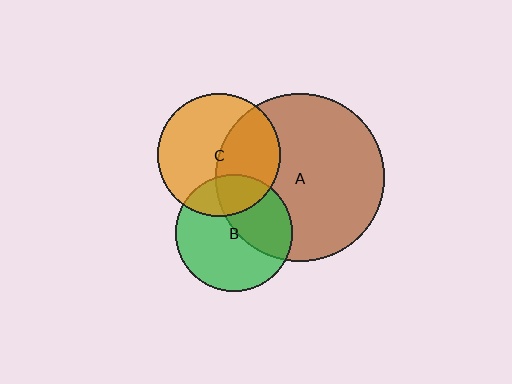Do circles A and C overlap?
Yes.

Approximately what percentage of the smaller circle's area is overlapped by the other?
Approximately 40%.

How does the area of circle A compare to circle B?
Approximately 2.1 times.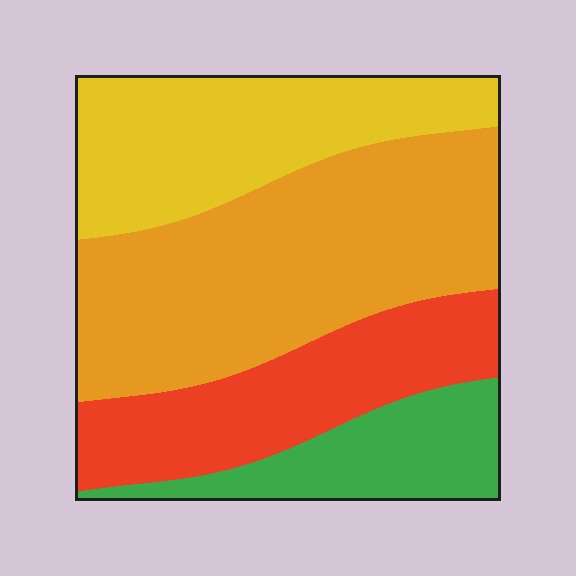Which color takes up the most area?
Orange, at roughly 40%.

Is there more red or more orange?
Orange.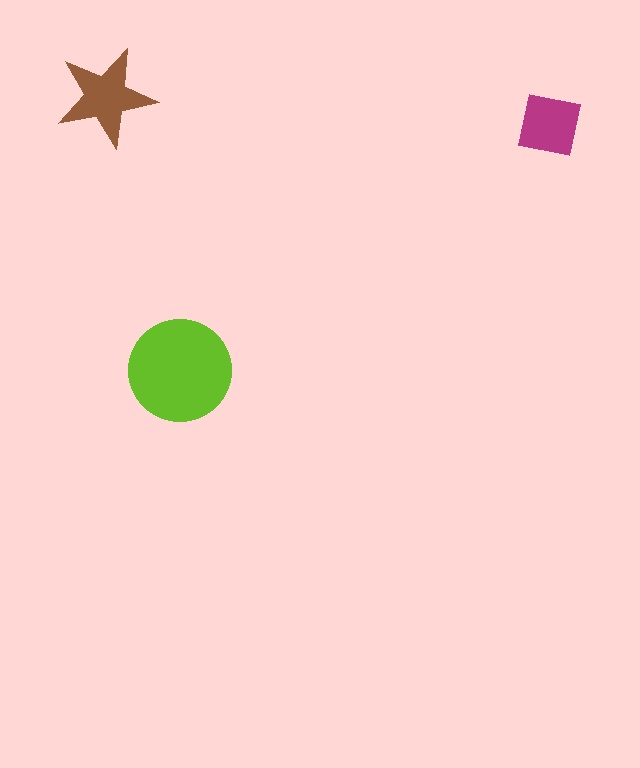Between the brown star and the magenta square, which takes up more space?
The brown star.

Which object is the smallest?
The magenta square.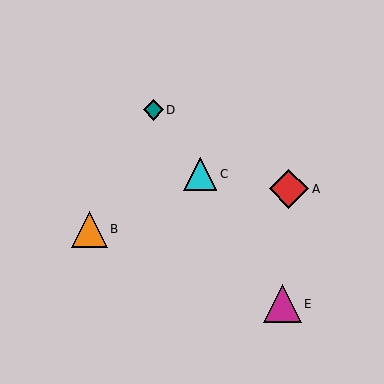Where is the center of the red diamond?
The center of the red diamond is at (289, 189).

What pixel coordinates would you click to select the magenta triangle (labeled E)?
Click at (282, 304) to select the magenta triangle E.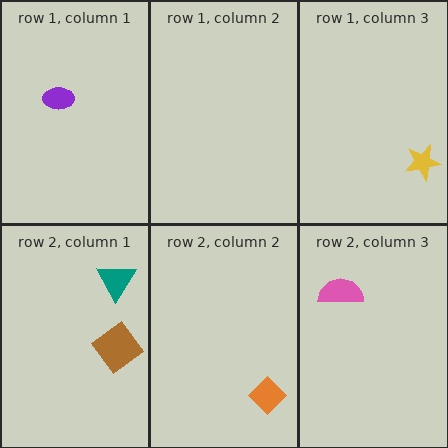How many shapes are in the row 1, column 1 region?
1.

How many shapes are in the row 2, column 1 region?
2.